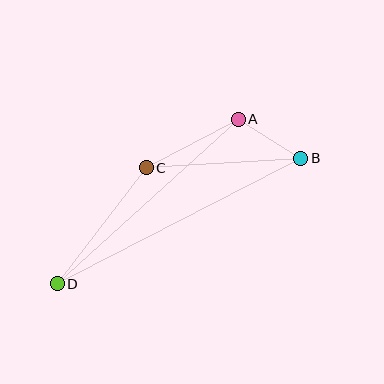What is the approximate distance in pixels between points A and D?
The distance between A and D is approximately 244 pixels.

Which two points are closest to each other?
Points A and B are closest to each other.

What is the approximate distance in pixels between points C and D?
The distance between C and D is approximately 146 pixels.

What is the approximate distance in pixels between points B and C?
The distance between B and C is approximately 155 pixels.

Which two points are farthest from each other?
Points B and D are farthest from each other.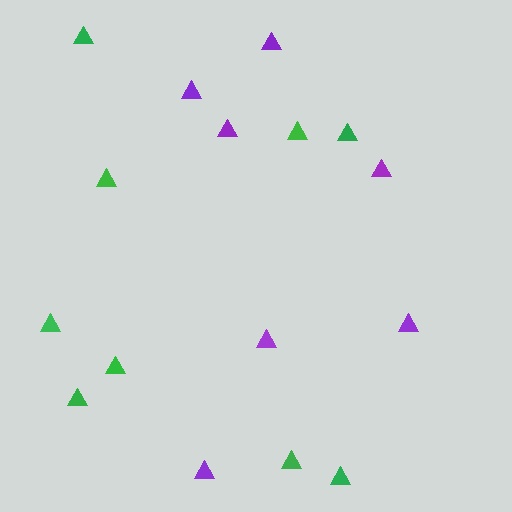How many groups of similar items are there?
There are 2 groups: one group of green triangles (9) and one group of purple triangles (7).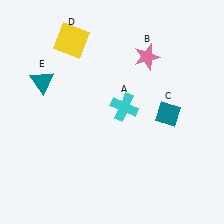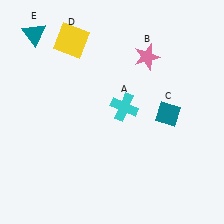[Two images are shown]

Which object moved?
The teal triangle (E) moved up.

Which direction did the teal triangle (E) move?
The teal triangle (E) moved up.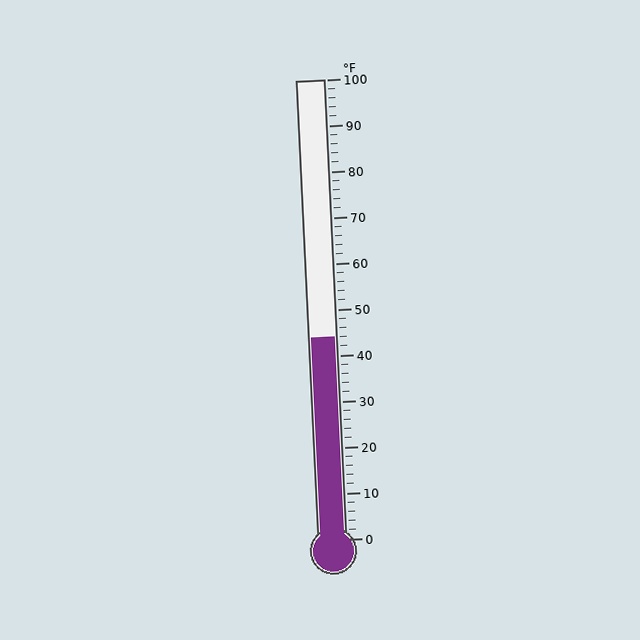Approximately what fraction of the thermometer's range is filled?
The thermometer is filled to approximately 45% of its range.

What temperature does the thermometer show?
The thermometer shows approximately 44°F.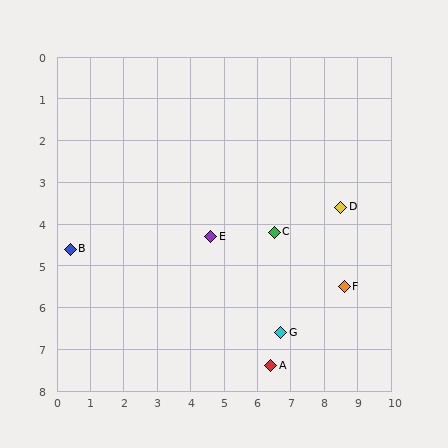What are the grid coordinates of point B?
Point B is at approximately (0.4, 4.6).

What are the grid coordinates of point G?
Point G is at approximately (6.7, 6.6).